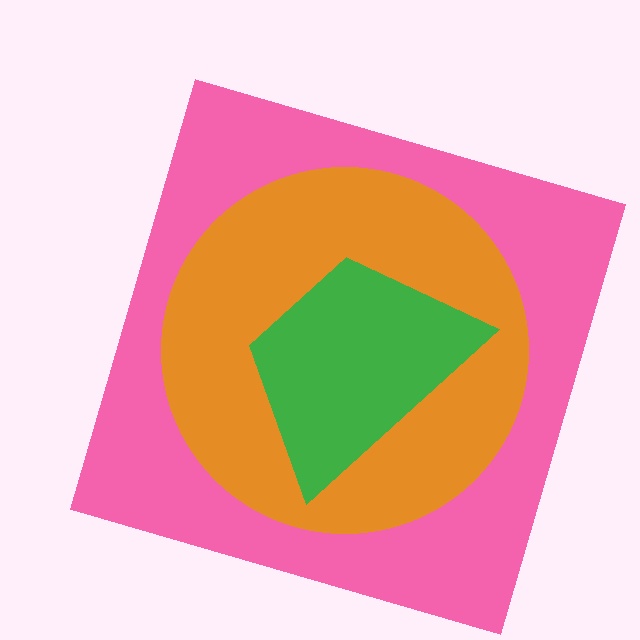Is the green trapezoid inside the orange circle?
Yes.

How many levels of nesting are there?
3.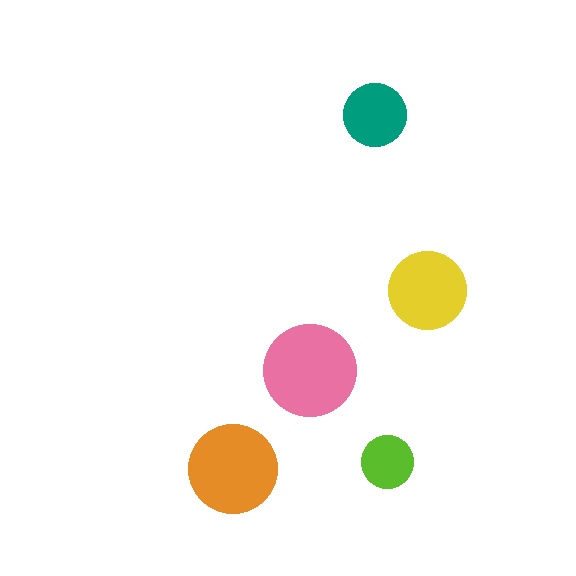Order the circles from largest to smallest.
the pink one, the orange one, the yellow one, the teal one, the lime one.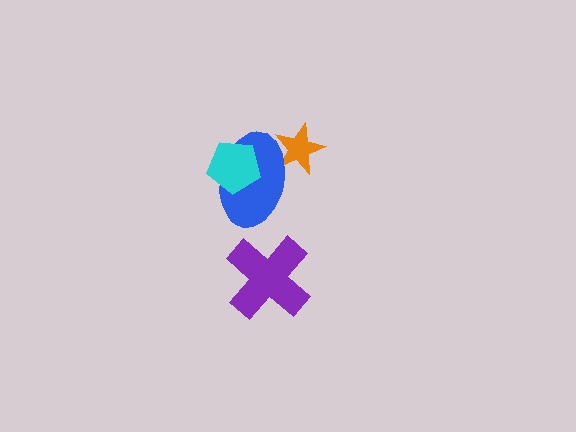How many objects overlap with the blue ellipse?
2 objects overlap with the blue ellipse.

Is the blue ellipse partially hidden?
Yes, it is partially covered by another shape.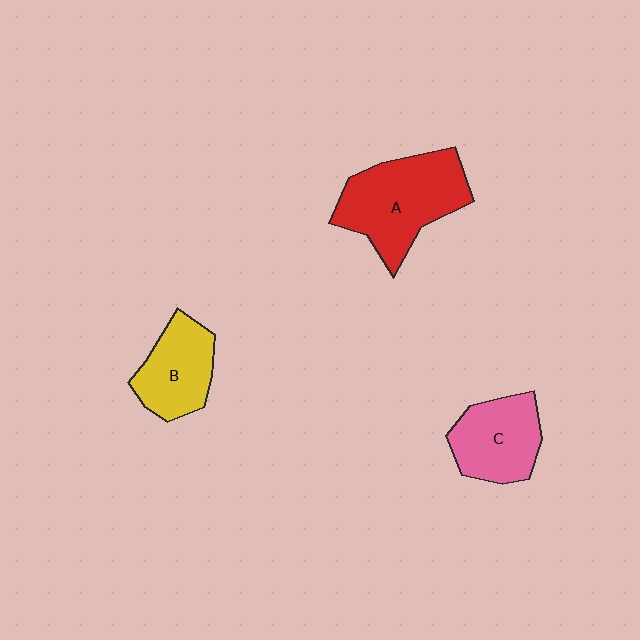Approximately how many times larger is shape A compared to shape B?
Approximately 1.6 times.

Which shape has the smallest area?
Shape B (yellow).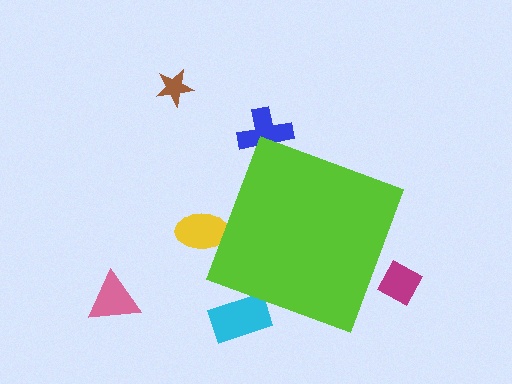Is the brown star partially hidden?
No, the brown star is fully visible.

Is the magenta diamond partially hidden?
Yes, the magenta diamond is partially hidden behind the lime diamond.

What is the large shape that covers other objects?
A lime diamond.